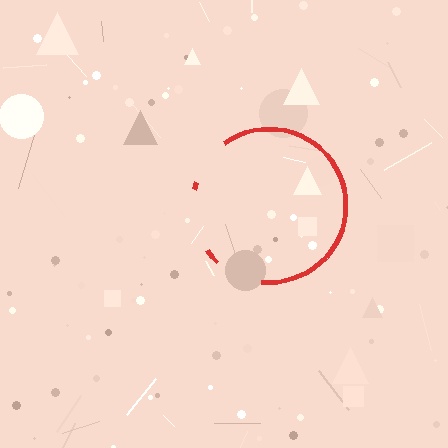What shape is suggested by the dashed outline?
The dashed outline suggests a circle.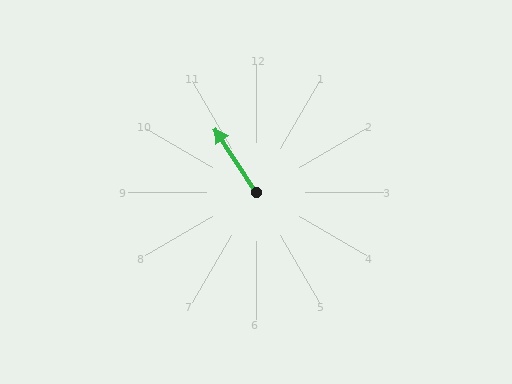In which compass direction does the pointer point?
Northwest.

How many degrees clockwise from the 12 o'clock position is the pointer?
Approximately 327 degrees.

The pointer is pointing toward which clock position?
Roughly 11 o'clock.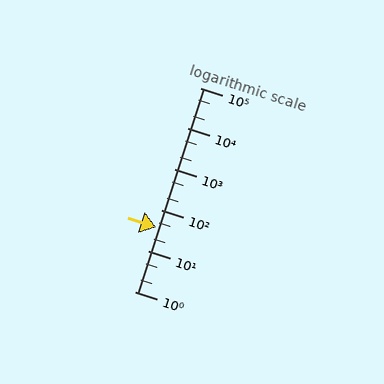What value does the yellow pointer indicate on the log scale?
The pointer indicates approximately 38.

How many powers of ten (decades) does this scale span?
The scale spans 5 decades, from 1 to 100000.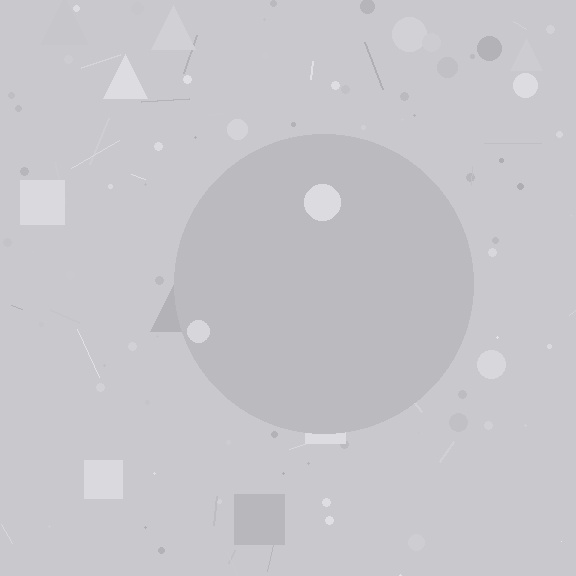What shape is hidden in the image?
A circle is hidden in the image.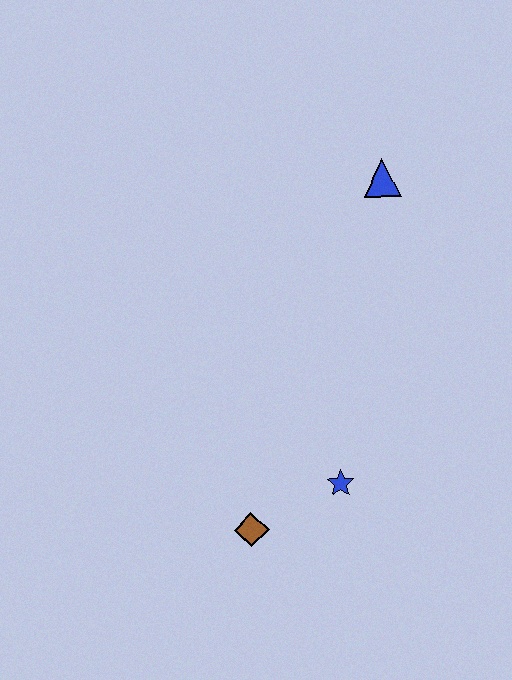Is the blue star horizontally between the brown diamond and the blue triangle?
Yes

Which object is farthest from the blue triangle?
The brown diamond is farthest from the blue triangle.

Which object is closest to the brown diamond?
The blue star is closest to the brown diamond.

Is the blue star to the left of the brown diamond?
No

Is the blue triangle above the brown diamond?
Yes